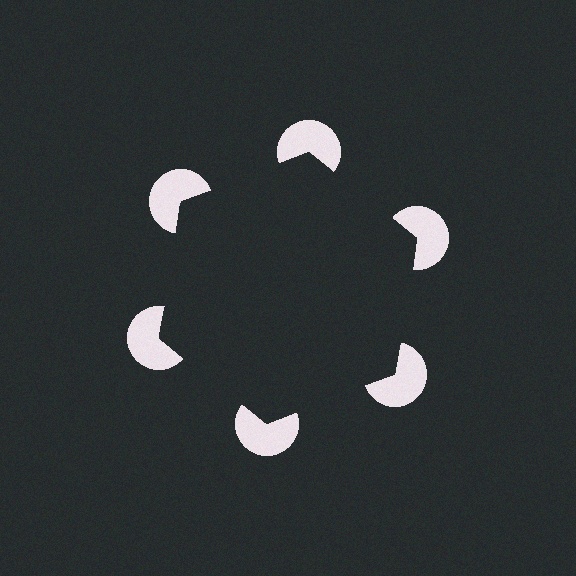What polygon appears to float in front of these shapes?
An illusory hexagon — its edges are inferred from the aligned wedge cuts in the pac-man discs, not physically drawn.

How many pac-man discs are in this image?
There are 6 — one at each vertex of the illusory hexagon.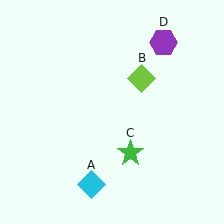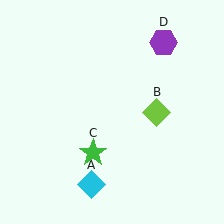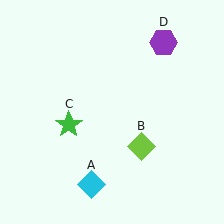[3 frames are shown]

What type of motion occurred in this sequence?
The lime diamond (object B), green star (object C) rotated clockwise around the center of the scene.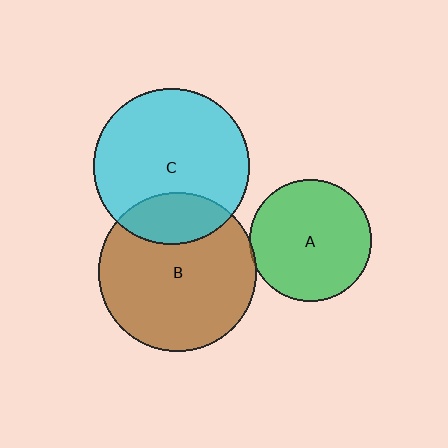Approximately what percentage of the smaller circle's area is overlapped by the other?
Approximately 20%.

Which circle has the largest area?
Circle B (brown).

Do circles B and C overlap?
Yes.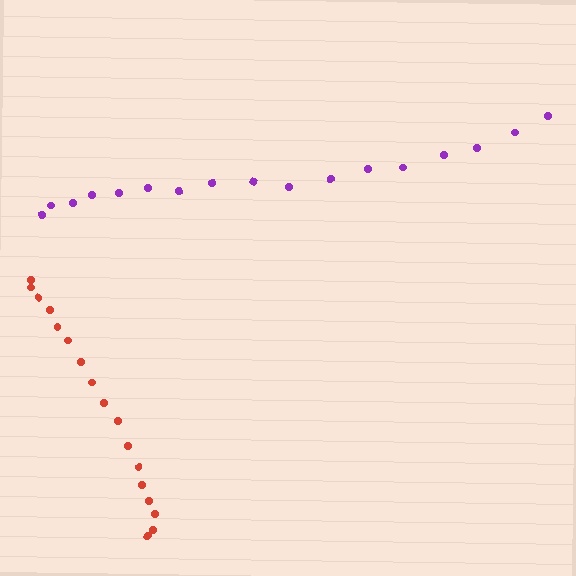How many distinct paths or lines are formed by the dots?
There are 2 distinct paths.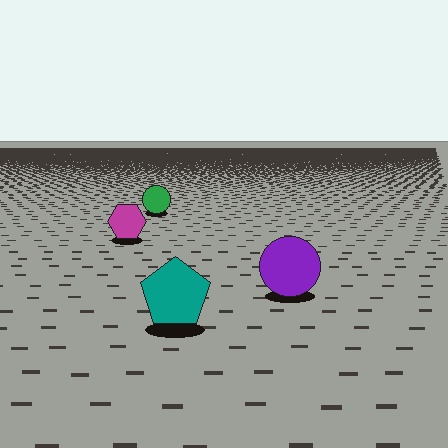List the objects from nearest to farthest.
From nearest to farthest: the teal pentagon, the purple circle, the magenta hexagon, the green circle.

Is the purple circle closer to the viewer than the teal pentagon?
No. The teal pentagon is closer — you can tell from the texture gradient: the ground texture is coarser near it.